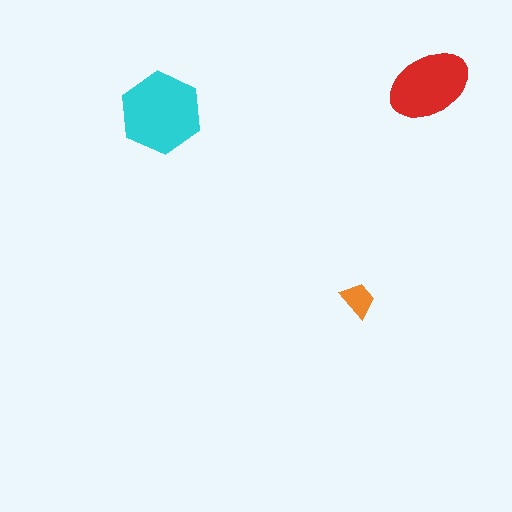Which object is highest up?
The red ellipse is topmost.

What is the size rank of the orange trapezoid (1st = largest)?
3rd.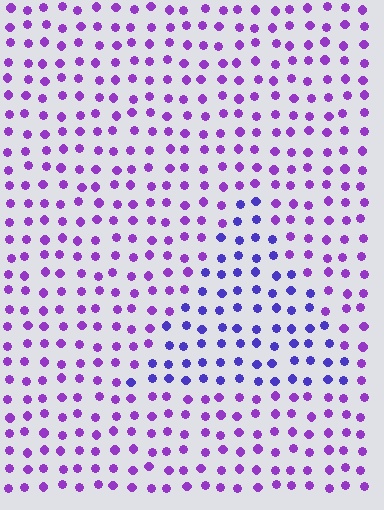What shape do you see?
I see a triangle.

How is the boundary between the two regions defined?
The boundary is defined purely by a slight shift in hue (about 32 degrees). Spacing, size, and orientation are identical on both sides.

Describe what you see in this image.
The image is filled with small purple elements in a uniform arrangement. A triangle-shaped region is visible where the elements are tinted to a slightly different hue, forming a subtle color boundary.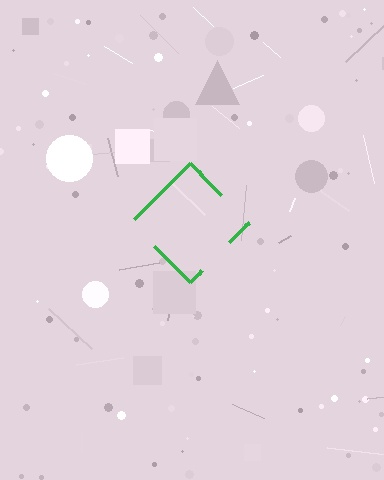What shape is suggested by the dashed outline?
The dashed outline suggests a diamond.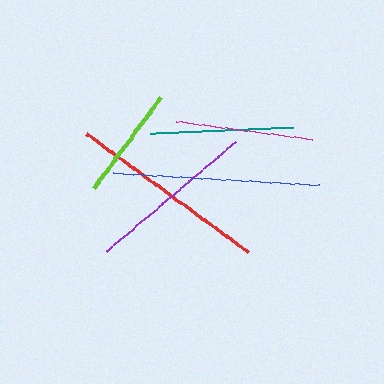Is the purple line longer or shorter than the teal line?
The purple line is longer than the teal line.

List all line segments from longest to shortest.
From longest to shortest: blue, red, purple, teal, magenta, lime.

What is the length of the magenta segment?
The magenta segment is approximately 137 pixels long.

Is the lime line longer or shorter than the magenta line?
The magenta line is longer than the lime line.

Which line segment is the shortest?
The lime line is the shortest at approximately 113 pixels.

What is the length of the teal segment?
The teal segment is approximately 143 pixels long.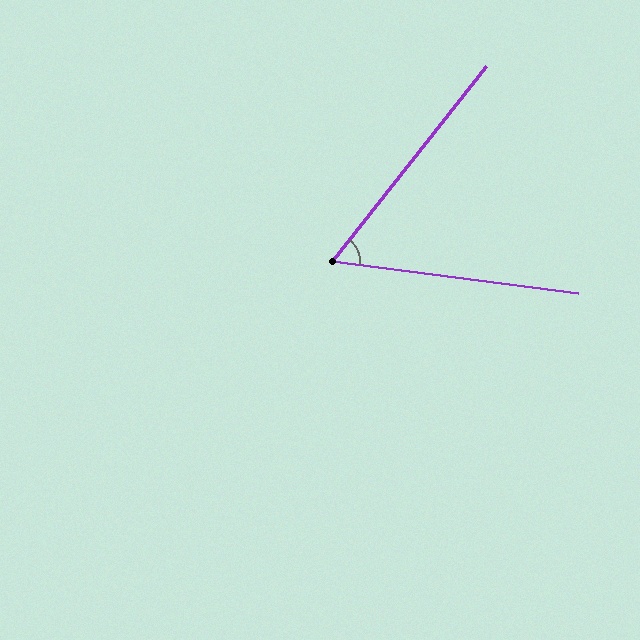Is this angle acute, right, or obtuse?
It is acute.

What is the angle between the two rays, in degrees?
Approximately 59 degrees.